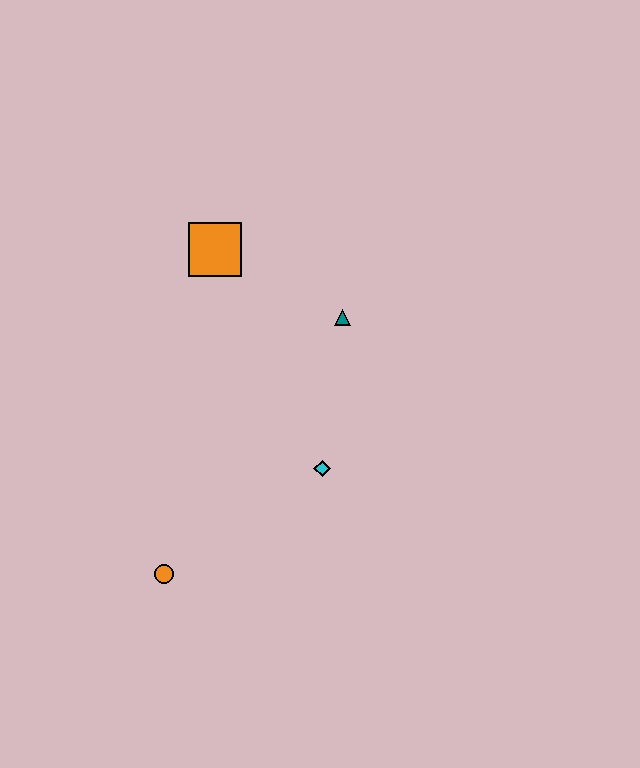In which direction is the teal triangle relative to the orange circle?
The teal triangle is above the orange circle.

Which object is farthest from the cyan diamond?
The orange square is farthest from the cyan diamond.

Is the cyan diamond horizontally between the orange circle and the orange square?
No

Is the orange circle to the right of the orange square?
No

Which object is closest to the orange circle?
The cyan diamond is closest to the orange circle.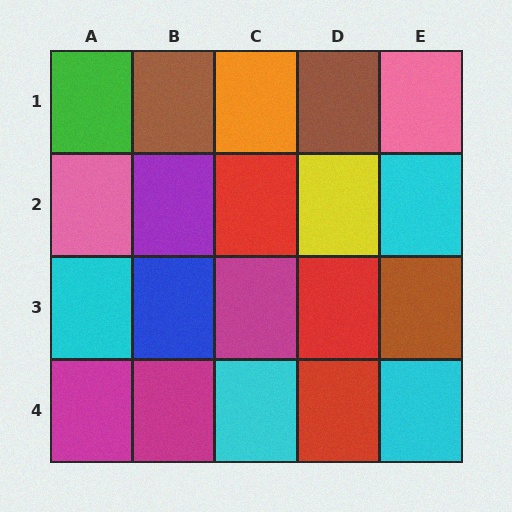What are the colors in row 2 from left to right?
Pink, purple, red, yellow, cyan.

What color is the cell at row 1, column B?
Brown.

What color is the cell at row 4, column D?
Red.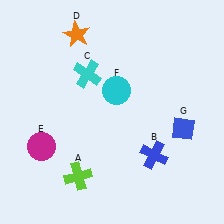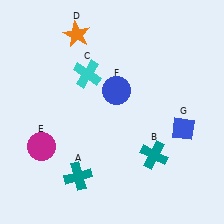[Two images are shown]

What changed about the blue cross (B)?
In Image 1, B is blue. In Image 2, it changed to teal.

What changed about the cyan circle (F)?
In Image 1, F is cyan. In Image 2, it changed to blue.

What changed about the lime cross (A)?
In Image 1, A is lime. In Image 2, it changed to teal.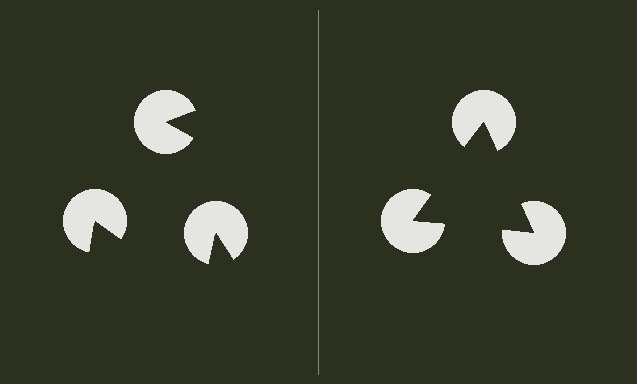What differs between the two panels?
The pac-man discs are positioned identically on both sides; only the wedge orientations differ. On the right they align to a triangle; on the left they are misaligned.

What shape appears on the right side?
An illusory triangle.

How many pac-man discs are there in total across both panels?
6 — 3 on each side.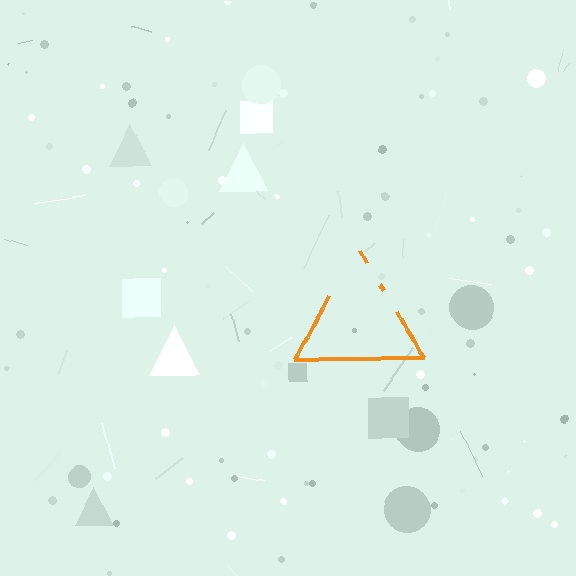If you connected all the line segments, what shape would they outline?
They would outline a triangle.